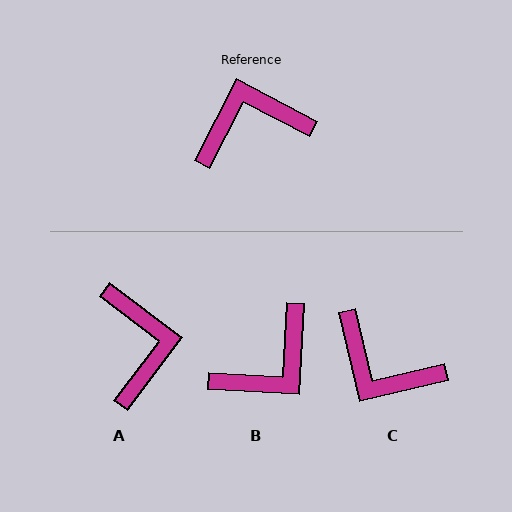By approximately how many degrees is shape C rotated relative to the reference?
Approximately 131 degrees counter-clockwise.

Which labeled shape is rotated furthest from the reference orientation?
B, about 156 degrees away.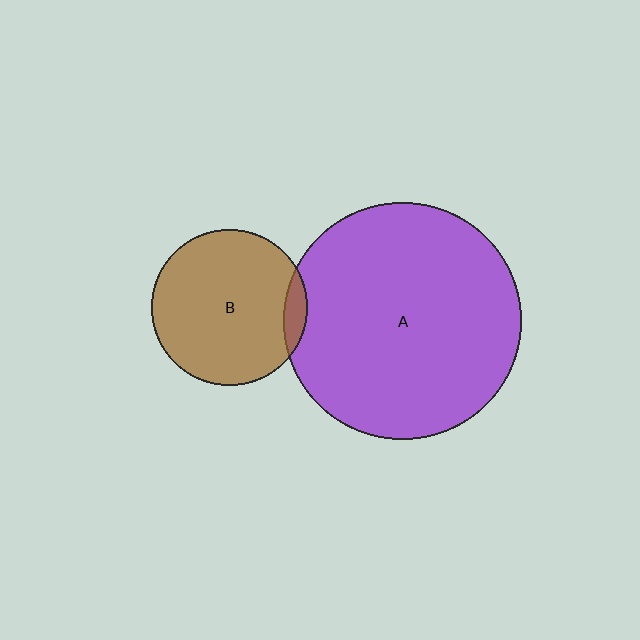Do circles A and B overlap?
Yes.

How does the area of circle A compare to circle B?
Approximately 2.3 times.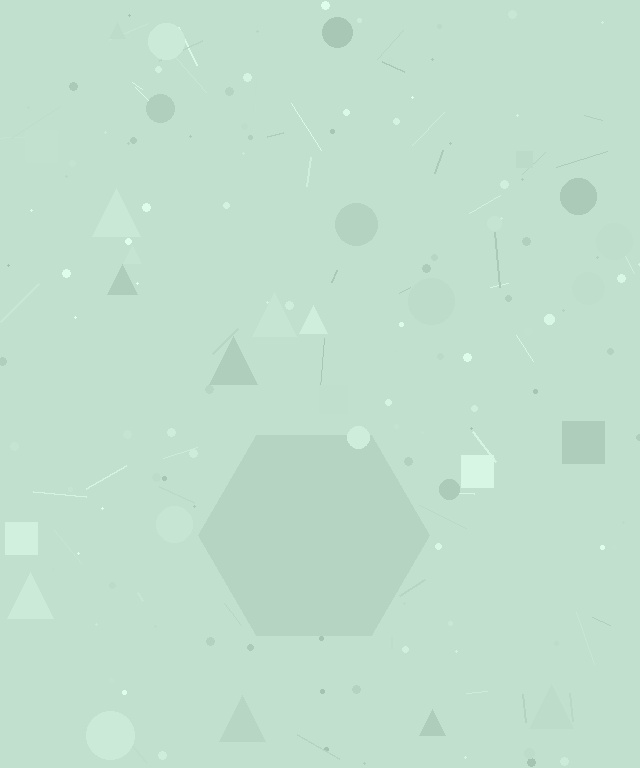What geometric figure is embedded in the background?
A hexagon is embedded in the background.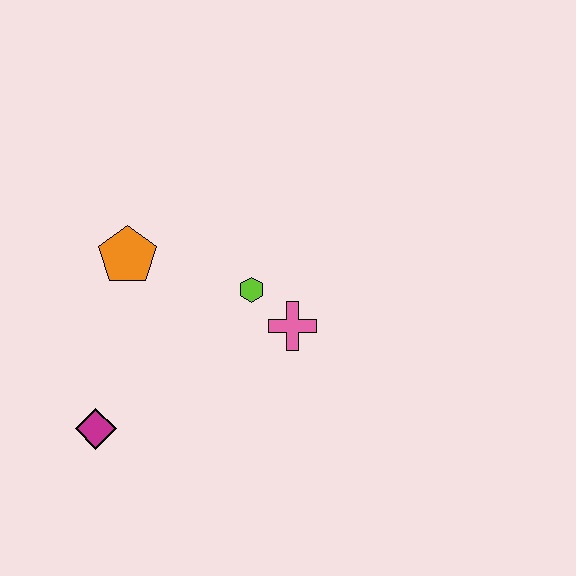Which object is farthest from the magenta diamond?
The pink cross is farthest from the magenta diamond.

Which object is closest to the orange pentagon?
The lime hexagon is closest to the orange pentagon.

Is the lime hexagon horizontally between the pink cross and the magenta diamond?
Yes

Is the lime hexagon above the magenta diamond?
Yes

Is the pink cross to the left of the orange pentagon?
No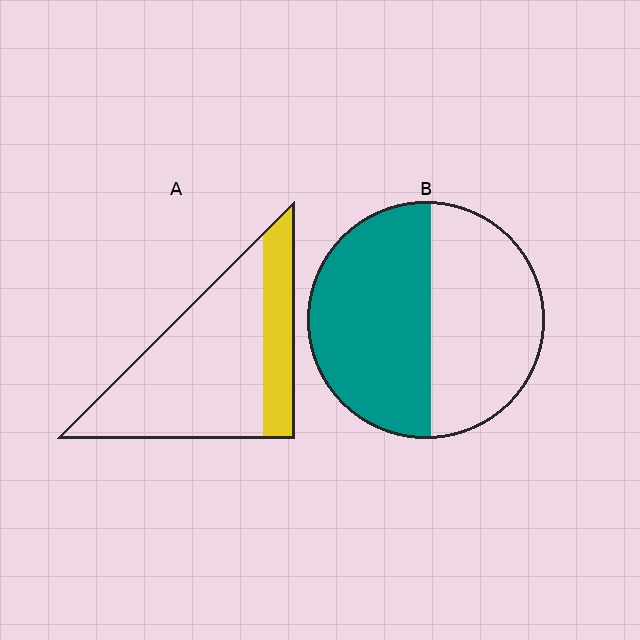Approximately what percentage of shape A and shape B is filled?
A is approximately 25% and B is approximately 55%.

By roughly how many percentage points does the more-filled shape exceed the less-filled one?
By roughly 30 percentage points (B over A).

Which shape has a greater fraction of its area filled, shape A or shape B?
Shape B.